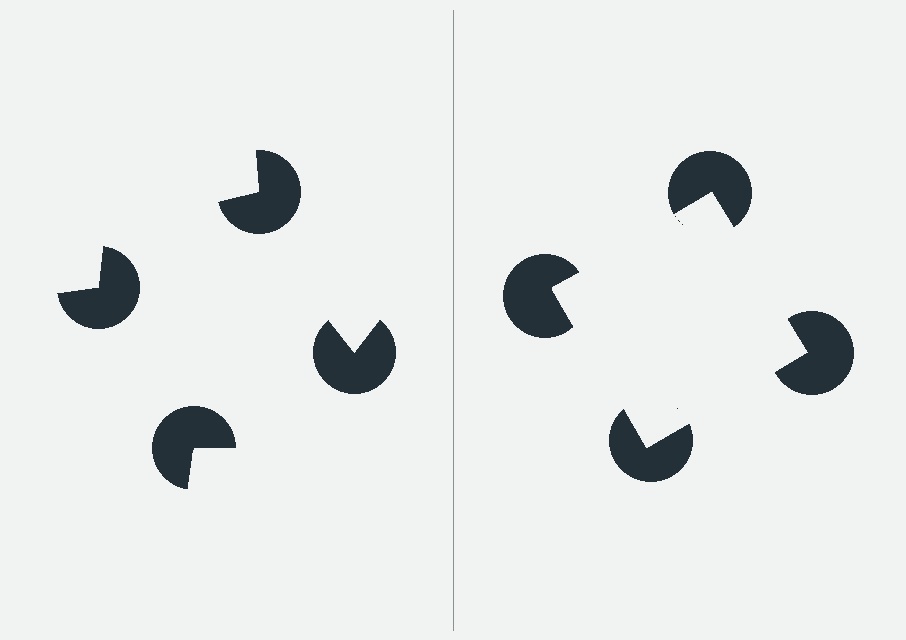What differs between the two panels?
The pac-man discs are positioned identically on both sides; only the wedge orientations differ. On the right they align to a square; on the left they are misaligned.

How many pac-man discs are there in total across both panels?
8 — 4 on each side.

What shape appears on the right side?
An illusory square.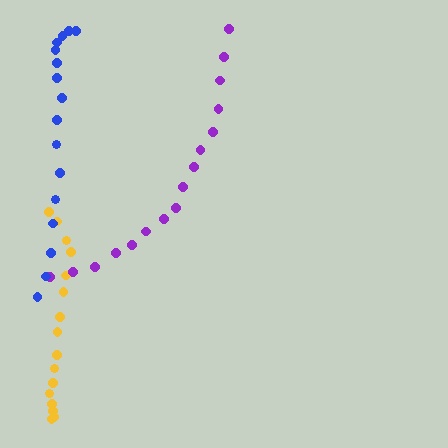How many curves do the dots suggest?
There are 3 distinct paths.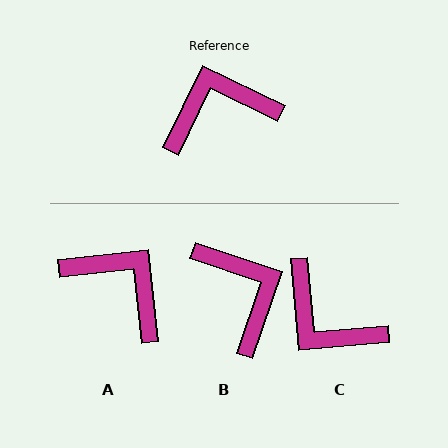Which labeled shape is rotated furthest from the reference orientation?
C, about 121 degrees away.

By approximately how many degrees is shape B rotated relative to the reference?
Approximately 83 degrees clockwise.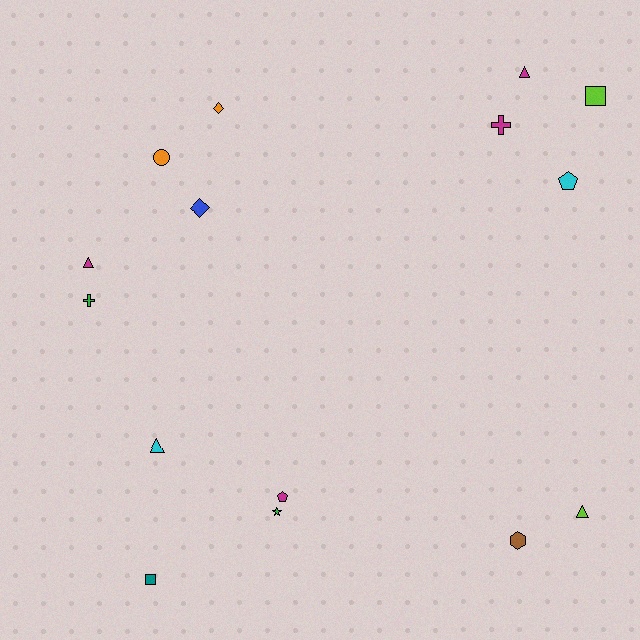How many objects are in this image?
There are 15 objects.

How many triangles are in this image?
There are 4 triangles.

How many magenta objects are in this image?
There are 4 magenta objects.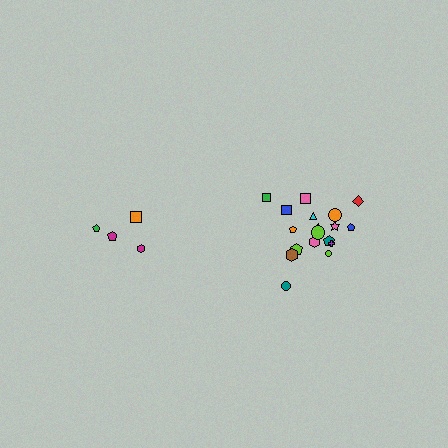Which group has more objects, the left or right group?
The right group.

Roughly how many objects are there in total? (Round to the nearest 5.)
Roughly 20 objects in total.